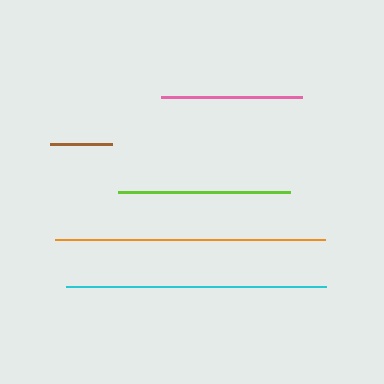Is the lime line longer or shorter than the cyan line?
The cyan line is longer than the lime line.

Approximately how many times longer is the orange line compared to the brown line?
The orange line is approximately 4.4 times the length of the brown line.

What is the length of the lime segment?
The lime segment is approximately 172 pixels long.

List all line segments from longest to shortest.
From longest to shortest: orange, cyan, lime, pink, brown.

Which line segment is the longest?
The orange line is the longest at approximately 271 pixels.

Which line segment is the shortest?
The brown line is the shortest at approximately 62 pixels.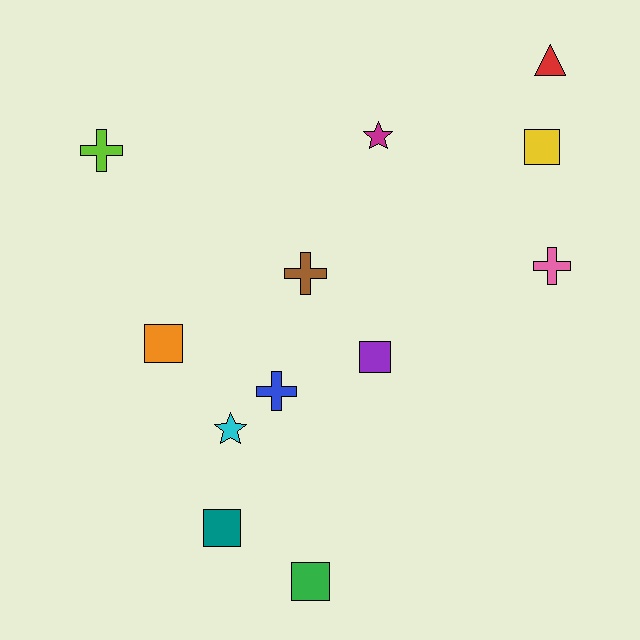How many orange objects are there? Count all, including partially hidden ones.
There is 1 orange object.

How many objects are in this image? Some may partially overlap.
There are 12 objects.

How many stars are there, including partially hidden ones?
There are 2 stars.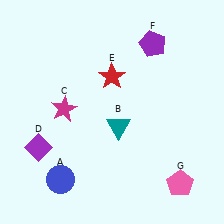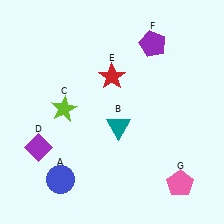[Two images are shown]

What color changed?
The star (C) changed from magenta in Image 1 to lime in Image 2.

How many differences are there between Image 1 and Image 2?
There is 1 difference between the two images.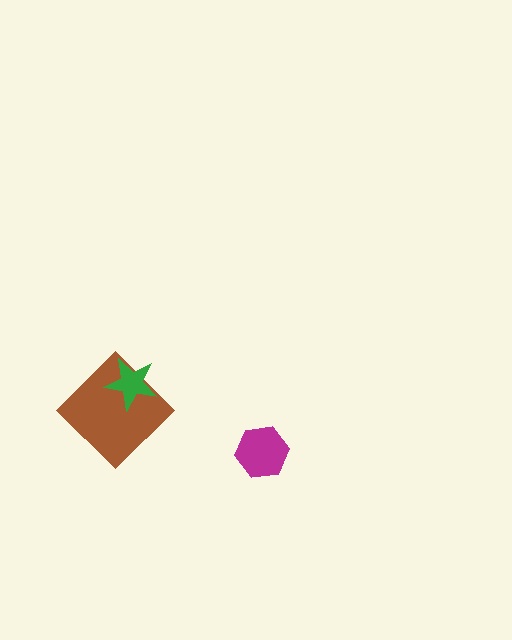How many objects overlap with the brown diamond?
1 object overlaps with the brown diamond.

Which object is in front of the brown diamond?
The green star is in front of the brown diamond.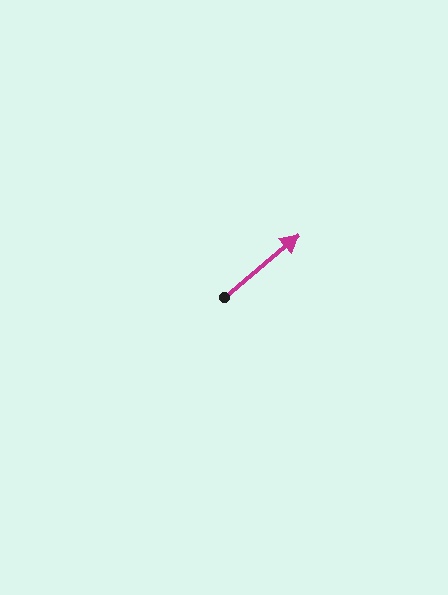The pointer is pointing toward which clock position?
Roughly 2 o'clock.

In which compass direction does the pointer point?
Northeast.